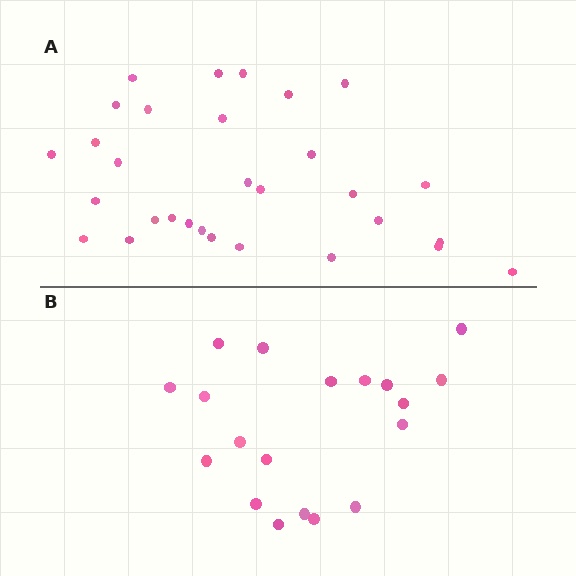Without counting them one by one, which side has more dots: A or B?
Region A (the top region) has more dots.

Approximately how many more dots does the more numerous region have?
Region A has roughly 12 or so more dots than region B.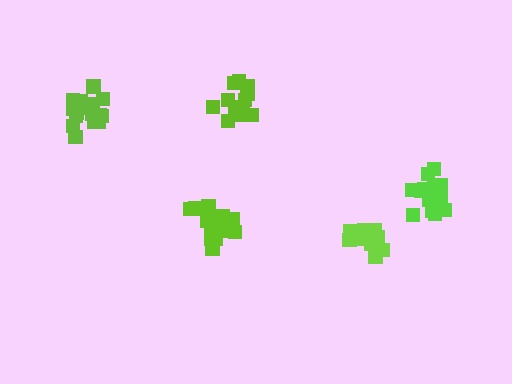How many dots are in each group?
Group 1: 16 dots, Group 2: 12 dots, Group 3: 18 dots, Group 4: 18 dots, Group 5: 13 dots (77 total).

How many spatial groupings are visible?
There are 5 spatial groupings.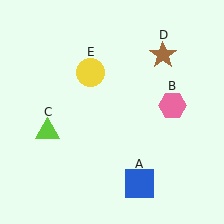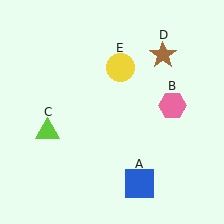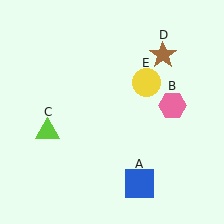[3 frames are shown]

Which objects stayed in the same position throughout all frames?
Blue square (object A) and pink hexagon (object B) and lime triangle (object C) and brown star (object D) remained stationary.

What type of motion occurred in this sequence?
The yellow circle (object E) rotated clockwise around the center of the scene.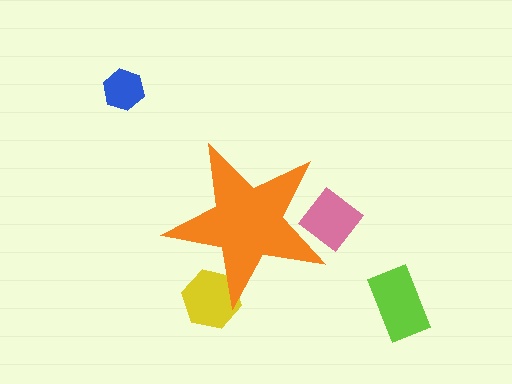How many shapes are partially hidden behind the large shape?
2 shapes are partially hidden.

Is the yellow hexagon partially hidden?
Yes, the yellow hexagon is partially hidden behind the orange star.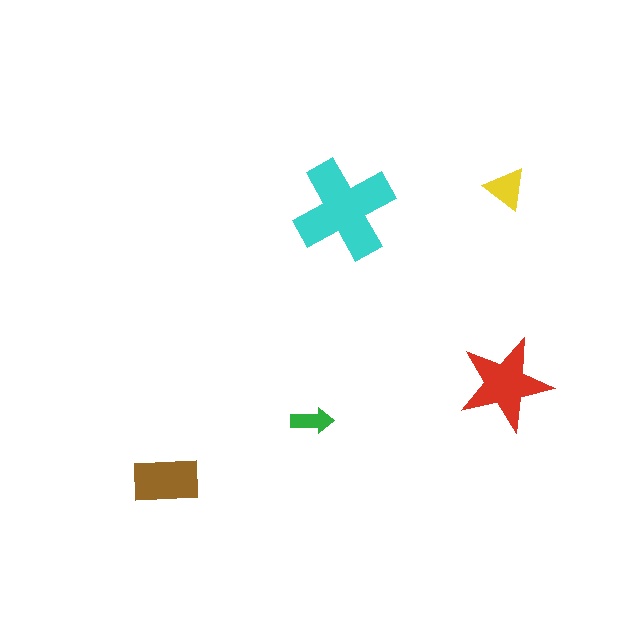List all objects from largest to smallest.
The cyan cross, the red star, the brown rectangle, the yellow triangle, the green arrow.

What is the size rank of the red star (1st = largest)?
2nd.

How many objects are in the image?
There are 5 objects in the image.